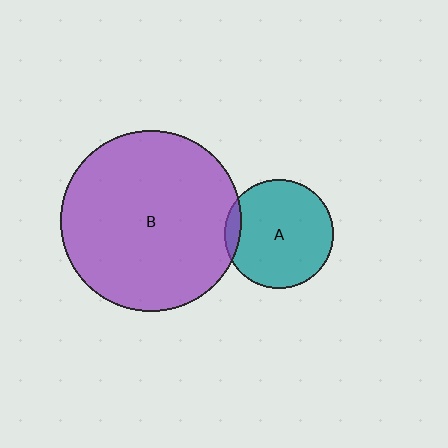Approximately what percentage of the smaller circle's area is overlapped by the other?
Approximately 10%.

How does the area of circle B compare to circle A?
Approximately 2.7 times.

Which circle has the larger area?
Circle B (purple).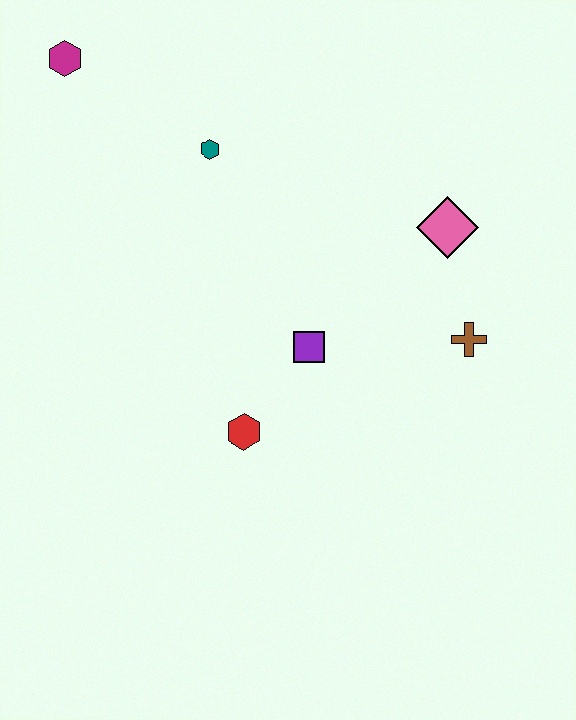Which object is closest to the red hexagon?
The purple square is closest to the red hexagon.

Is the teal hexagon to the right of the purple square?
No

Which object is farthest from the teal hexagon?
The brown cross is farthest from the teal hexagon.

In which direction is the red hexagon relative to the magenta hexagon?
The red hexagon is below the magenta hexagon.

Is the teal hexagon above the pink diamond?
Yes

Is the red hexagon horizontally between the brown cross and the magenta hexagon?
Yes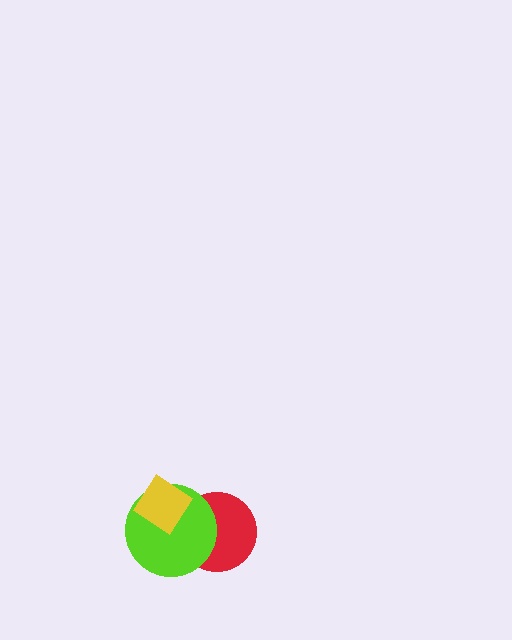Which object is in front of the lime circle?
The yellow diamond is in front of the lime circle.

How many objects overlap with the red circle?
2 objects overlap with the red circle.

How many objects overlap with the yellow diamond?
2 objects overlap with the yellow diamond.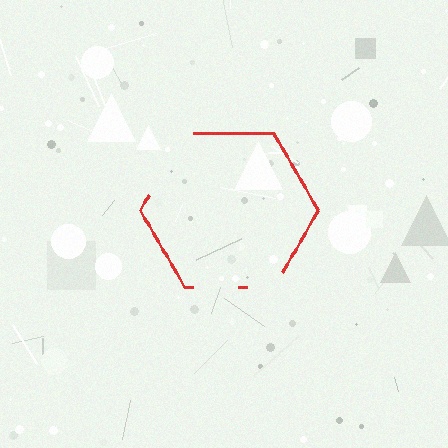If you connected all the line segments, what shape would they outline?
They would outline a hexagon.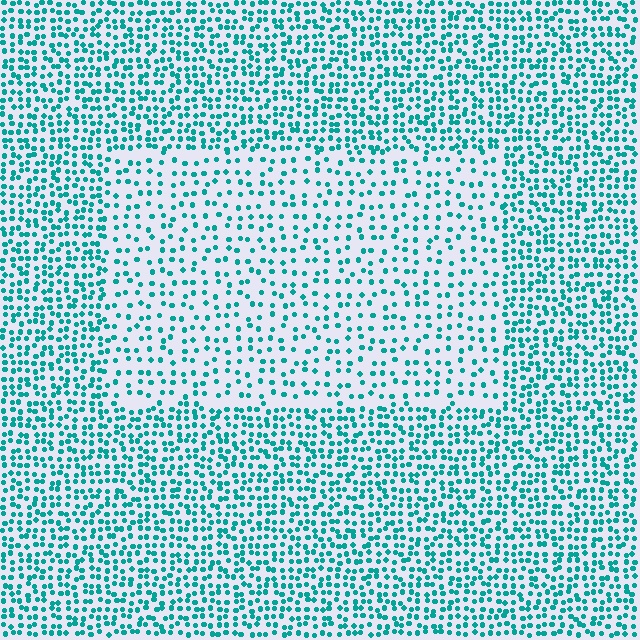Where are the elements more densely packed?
The elements are more densely packed outside the rectangle boundary.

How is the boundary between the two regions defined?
The boundary is defined by a change in element density (approximately 1.9x ratio). All elements are the same color, size, and shape.